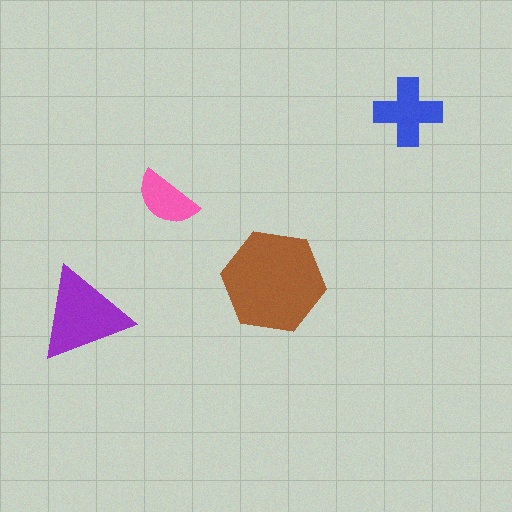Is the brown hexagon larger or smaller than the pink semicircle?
Larger.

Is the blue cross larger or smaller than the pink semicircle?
Larger.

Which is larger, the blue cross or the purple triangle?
The purple triangle.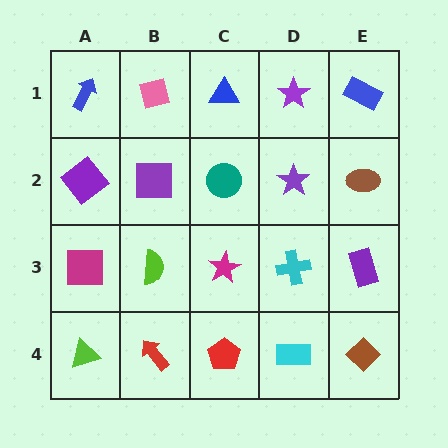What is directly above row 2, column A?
A blue arrow.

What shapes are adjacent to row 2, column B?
A pink square (row 1, column B), a lime semicircle (row 3, column B), a purple diamond (row 2, column A), a teal circle (row 2, column C).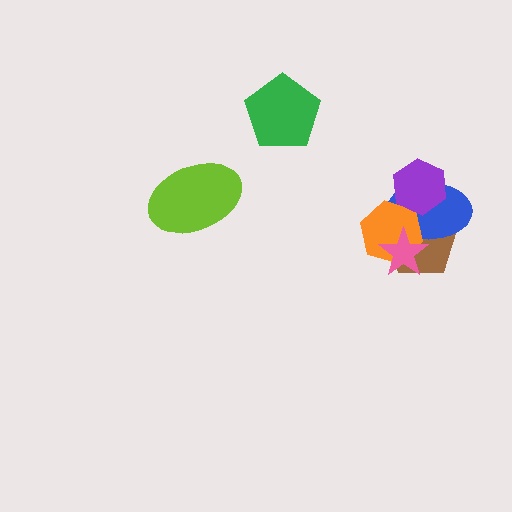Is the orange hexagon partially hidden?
Yes, it is partially covered by another shape.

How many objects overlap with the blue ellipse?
4 objects overlap with the blue ellipse.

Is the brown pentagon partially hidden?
Yes, it is partially covered by another shape.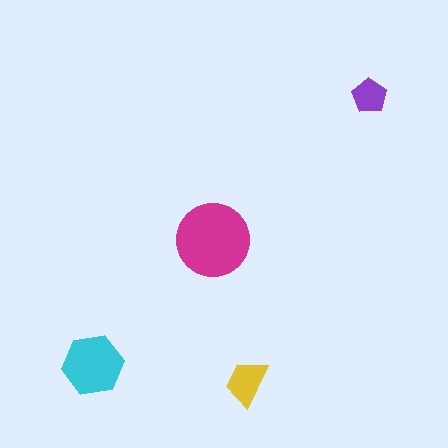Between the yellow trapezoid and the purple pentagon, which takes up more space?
The yellow trapezoid.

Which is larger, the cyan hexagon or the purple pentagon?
The cyan hexagon.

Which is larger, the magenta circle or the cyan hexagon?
The magenta circle.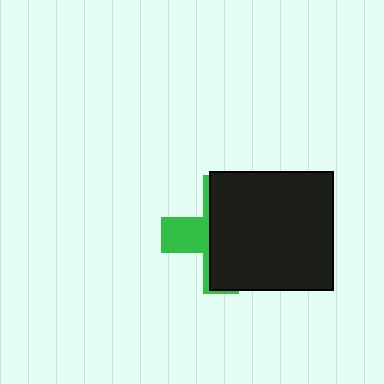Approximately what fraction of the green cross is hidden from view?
Roughly 69% of the green cross is hidden behind the black rectangle.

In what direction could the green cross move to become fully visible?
The green cross could move left. That would shift it out from behind the black rectangle entirely.